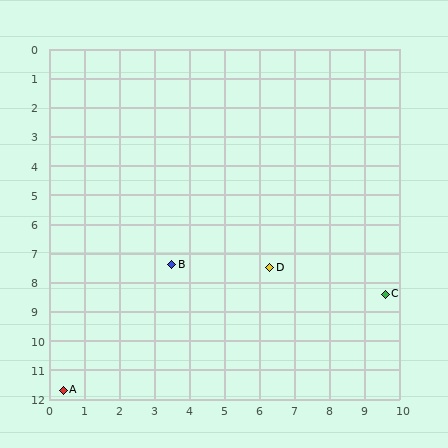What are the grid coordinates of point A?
Point A is at approximately (0.4, 11.7).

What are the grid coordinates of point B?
Point B is at approximately (3.5, 7.4).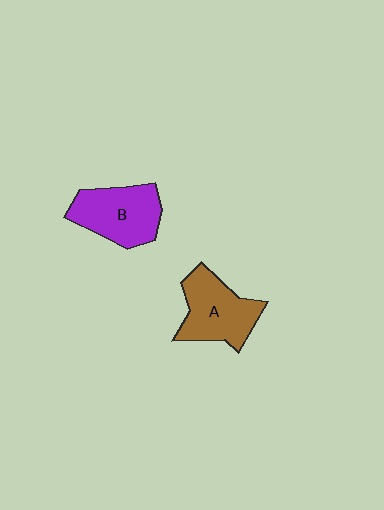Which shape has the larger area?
Shape B (purple).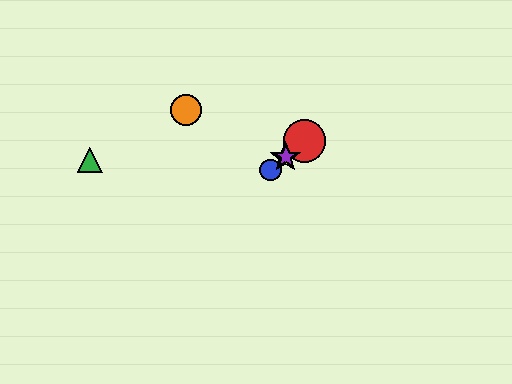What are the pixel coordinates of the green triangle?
The green triangle is at (90, 160).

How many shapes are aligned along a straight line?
4 shapes (the red circle, the blue circle, the yellow star, the purple star) are aligned along a straight line.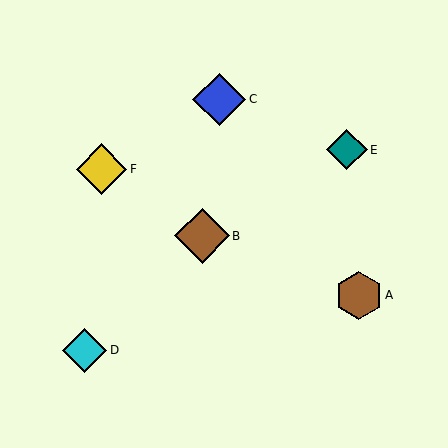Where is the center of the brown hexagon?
The center of the brown hexagon is at (359, 295).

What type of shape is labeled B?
Shape B is a brown diamond.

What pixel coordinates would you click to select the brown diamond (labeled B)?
Click at (202, 236) to select the brown diamond B.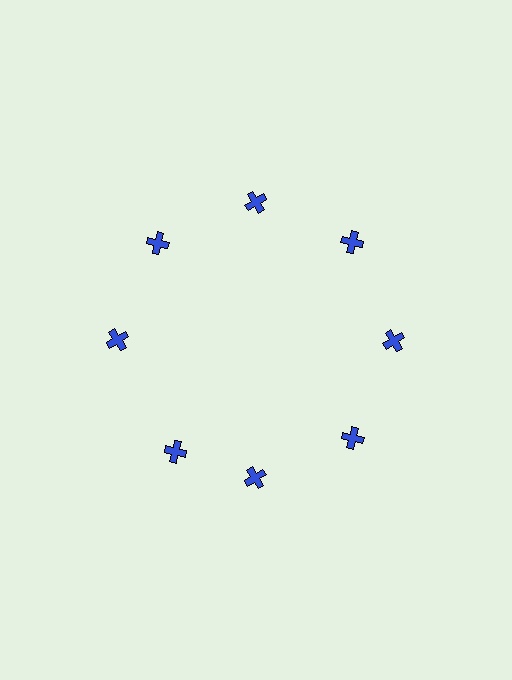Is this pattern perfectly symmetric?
No. The 8 blue crosses are arranged in a ring, but one element near the 8 o'clock position is rotated out of alignment along the ring, breaking the 8-fold rotational symmetry.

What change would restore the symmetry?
The symmetry would be restored by rotating it back into even spacing with its neighbors so that all 8 crosses sit at equal angles and equal distance from the center.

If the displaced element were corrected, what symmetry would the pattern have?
It would have 8-fold rotational symmetry — the pattern would map onto itself every 45 degrees.